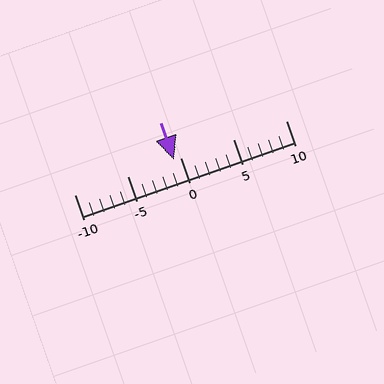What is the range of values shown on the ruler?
The ruler shows values from -10 to 10.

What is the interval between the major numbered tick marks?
The major tick marks are spaced 5 units apart.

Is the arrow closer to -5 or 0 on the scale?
The arrow is closer to 0.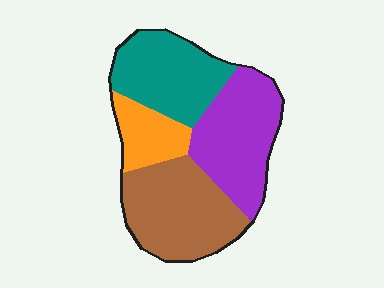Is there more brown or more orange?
Brown.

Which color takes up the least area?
Orange, at roughly 15%.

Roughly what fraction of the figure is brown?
Brown takes up about one third (1/3) of the figure.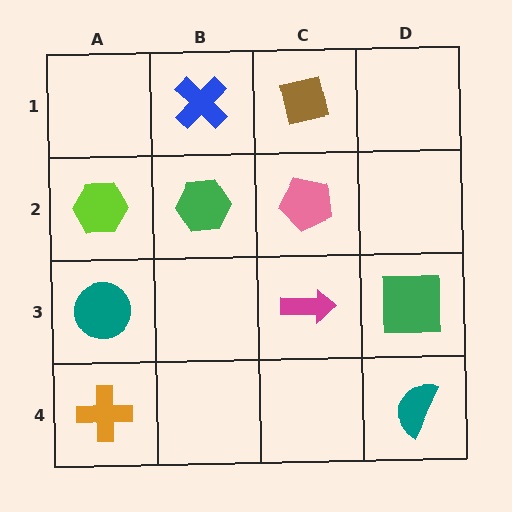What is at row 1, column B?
A blue cross.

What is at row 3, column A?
A teal circle.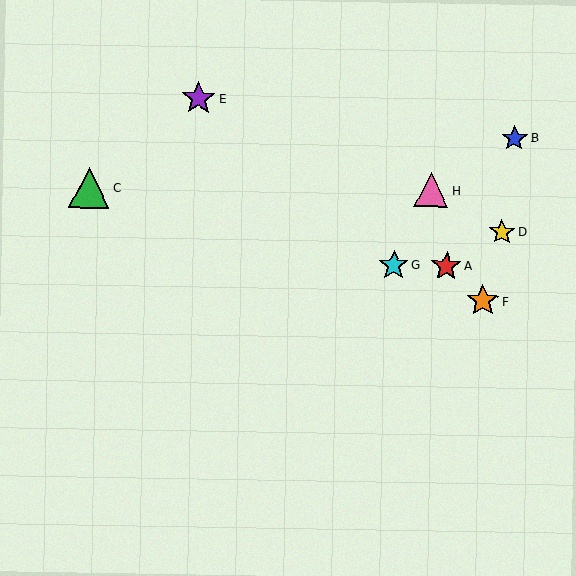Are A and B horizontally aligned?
No, A is at y≈266 and B is at y≈138.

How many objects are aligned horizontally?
2 objects (A, G) are aligned horizontally.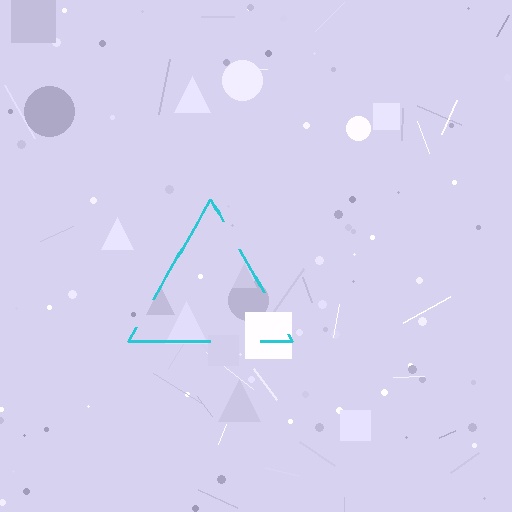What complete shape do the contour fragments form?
The contour fragments form a triangle.